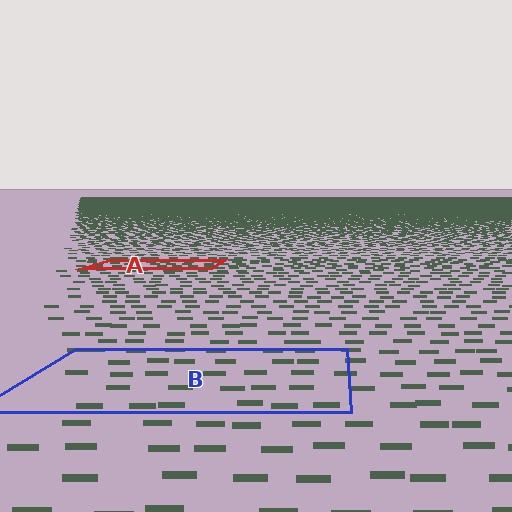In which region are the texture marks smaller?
The texture marks are smaller in region A, because it is farther away.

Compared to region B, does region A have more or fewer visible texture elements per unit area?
Region A has more texture elements per unit area — they are packed more densely because it is farther away.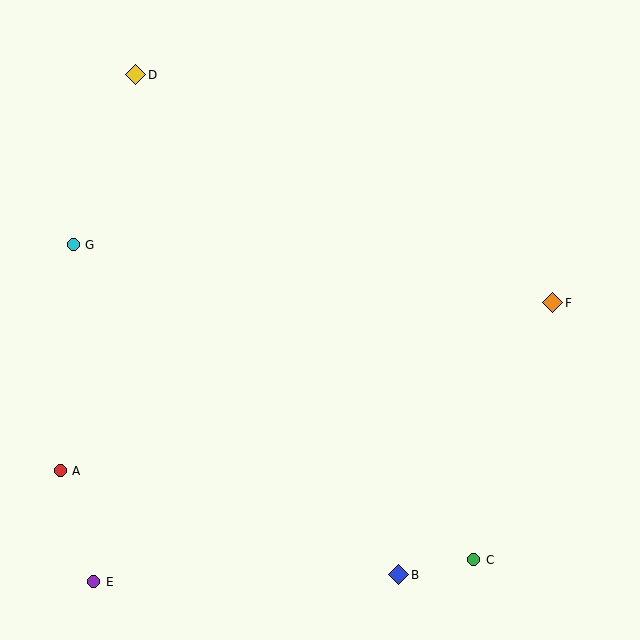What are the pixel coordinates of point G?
Point G is at (73, 245).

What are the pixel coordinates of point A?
Point A is at (60, 471).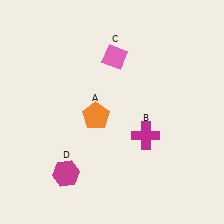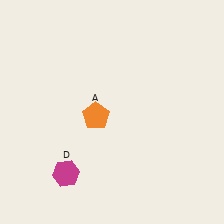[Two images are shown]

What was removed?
The magenta cross (B), the pink diamond (C) were removed in Image 2.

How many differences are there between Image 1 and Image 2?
There are 2 differences between the two images.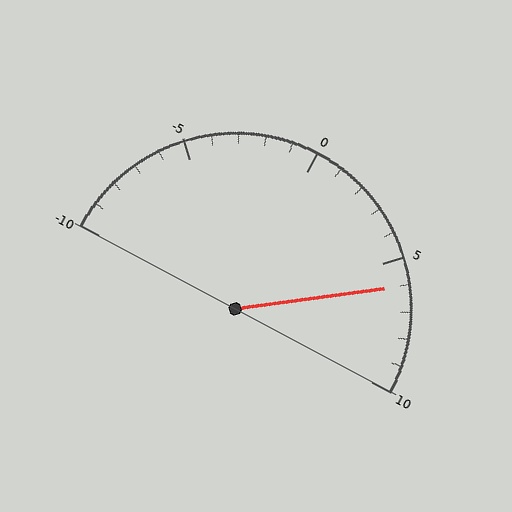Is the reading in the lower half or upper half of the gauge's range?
The reading is in the upper half of the range (-10 to 10).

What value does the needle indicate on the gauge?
The needle indicates approximately 6.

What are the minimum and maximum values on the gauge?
The gauge ranges from -10 to 10.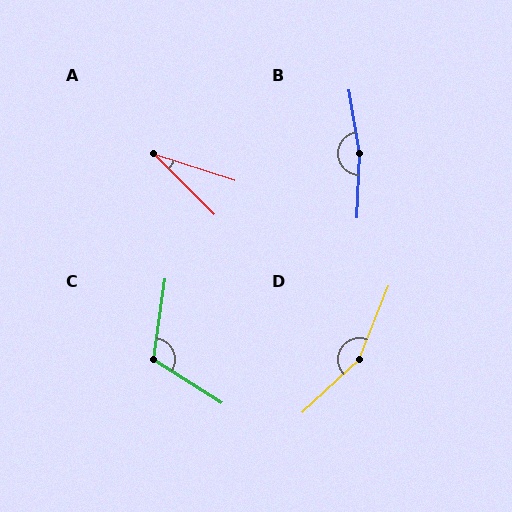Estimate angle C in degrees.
Approximately 114 degrees.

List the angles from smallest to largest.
A (27°), C (114°), D (155°), B (168°).